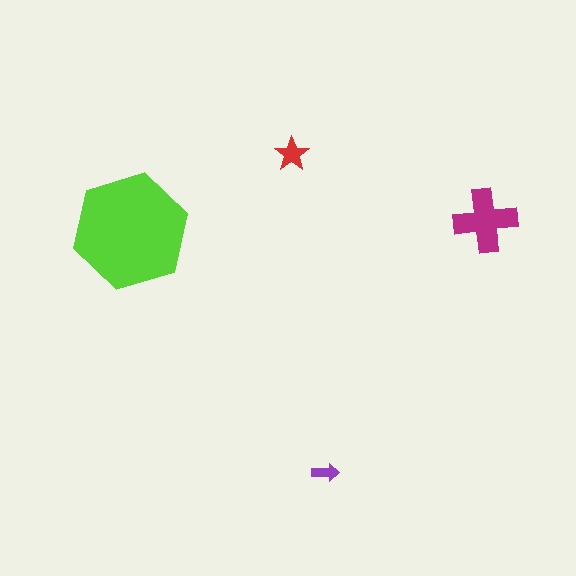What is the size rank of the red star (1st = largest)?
3rd.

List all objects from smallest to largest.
The purple arrow, the red star, the magenta cross, the lime hexagon.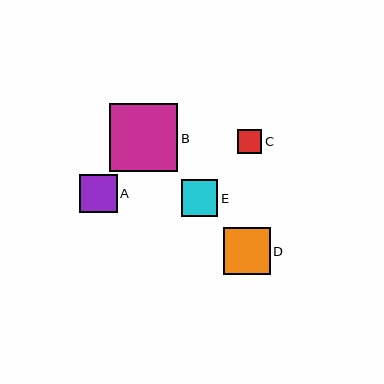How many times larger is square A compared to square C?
Square A is approximately 1.5 times the size of square C.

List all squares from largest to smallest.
From largest to smallest: B, D, A, E, C.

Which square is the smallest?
Square C is the smallest with a size of approximately 24 pixels.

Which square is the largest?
Square B is the largest with a size of approximately 68 pixels.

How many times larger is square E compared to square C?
Square E is approximately 1.5 times the size of square C.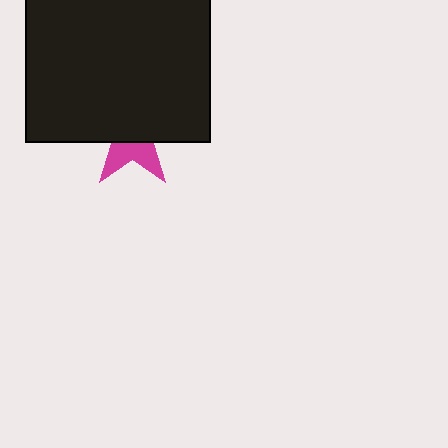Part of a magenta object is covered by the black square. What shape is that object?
It is a star.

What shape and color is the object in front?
The object in front is a black square.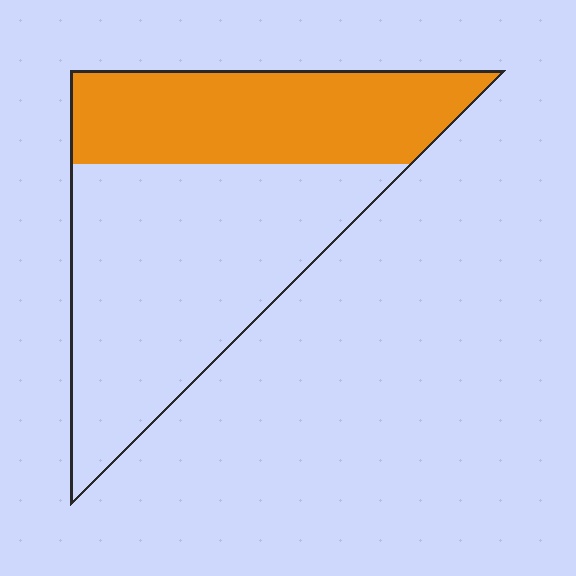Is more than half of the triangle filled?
No.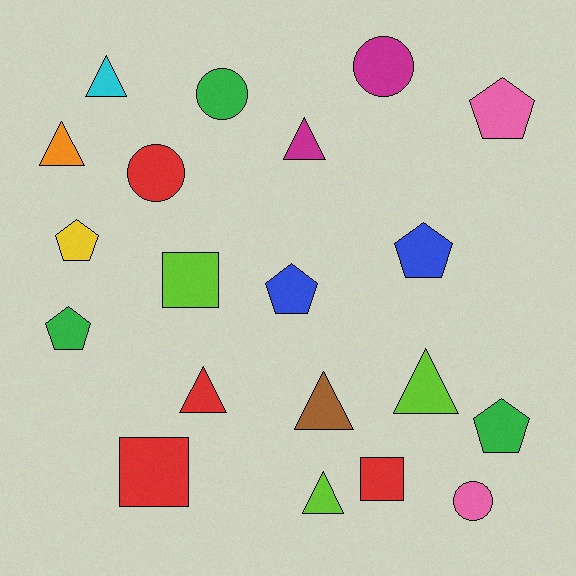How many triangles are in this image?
There are 7 triangles.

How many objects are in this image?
There are 20 objects.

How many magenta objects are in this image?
There are 2 magenta objects.